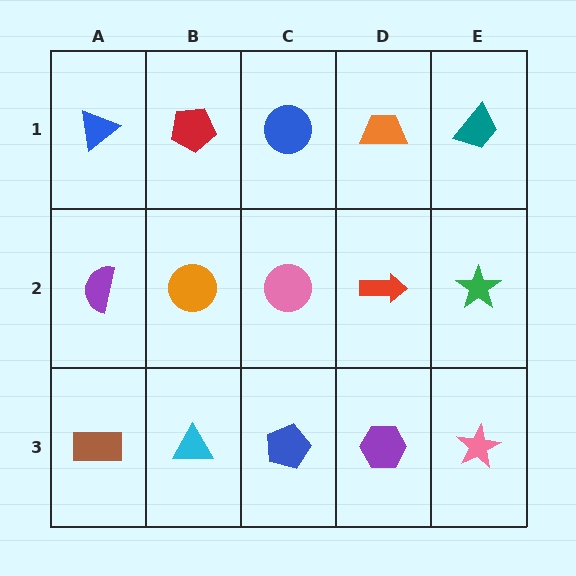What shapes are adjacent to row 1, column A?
A purple semicircle (row 2, column A), a red pentagon (row 1, column B).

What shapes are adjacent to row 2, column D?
An orange trapezoid (row 1, column D), a purple hexagon (row 3, column D), a pink circle (row 2, column C), a green star (row 2, column E).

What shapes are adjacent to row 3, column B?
An orange circle (row 2, column B), a brown rectangle (row 3, column A), a blue pentagon (row 3, column C).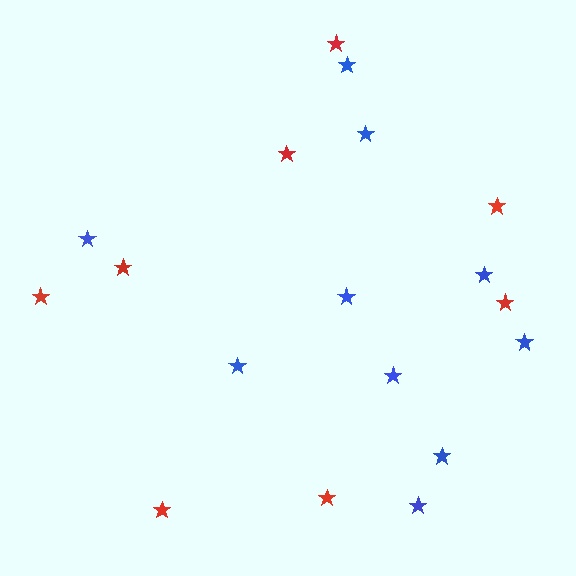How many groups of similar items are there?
There are 2 groups: one group of blue stars (10) and one group of red stars (8).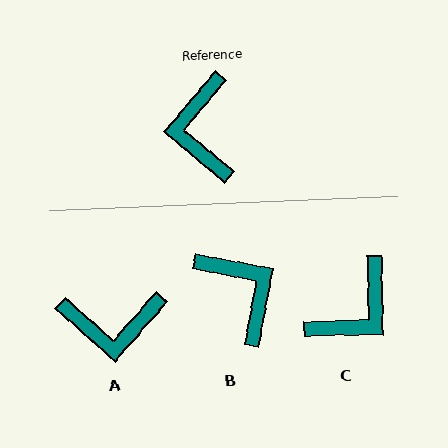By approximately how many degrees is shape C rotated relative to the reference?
Approximately 131 degrees counter-clockwise.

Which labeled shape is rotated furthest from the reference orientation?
B, about 151 degrees away.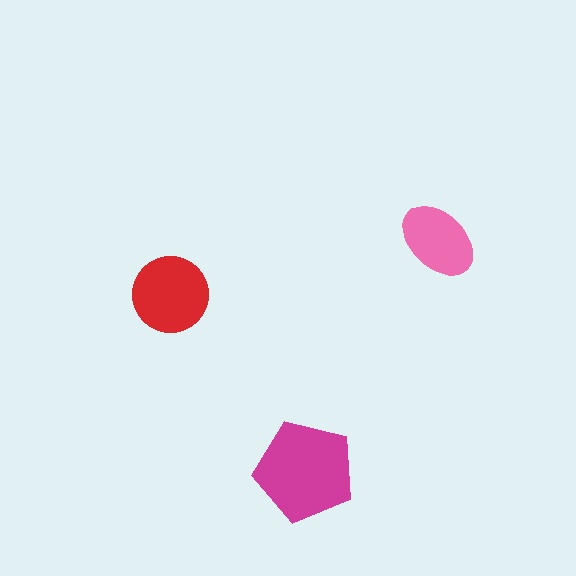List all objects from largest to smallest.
The magenta pentagon, the red circle, the pink ellipse.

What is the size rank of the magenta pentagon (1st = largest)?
1st.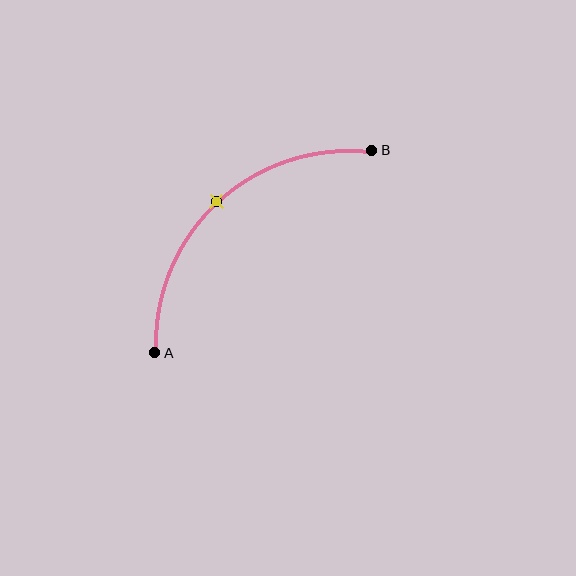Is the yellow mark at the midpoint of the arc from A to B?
Yes. The yellow mark lies on the arc at equal arc-length from both A and B — it is the arc midpoint.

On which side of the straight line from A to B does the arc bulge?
The arc bulges above and to the left of the straight line connecting A and B.